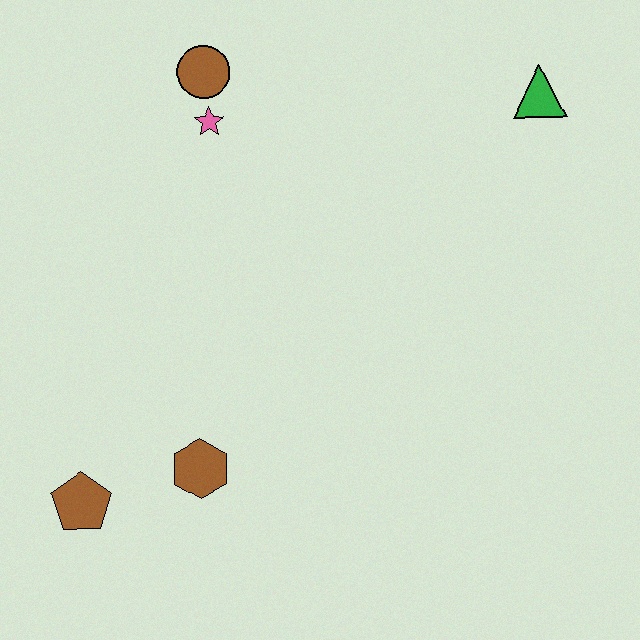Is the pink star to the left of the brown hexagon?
No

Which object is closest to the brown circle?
The pink star is closest to the brown circle.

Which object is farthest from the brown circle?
The brown pentagon is farthest from the brown circle.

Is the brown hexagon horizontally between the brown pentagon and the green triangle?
Yes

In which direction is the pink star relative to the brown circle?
The pink star is below the brown circle.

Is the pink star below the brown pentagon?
No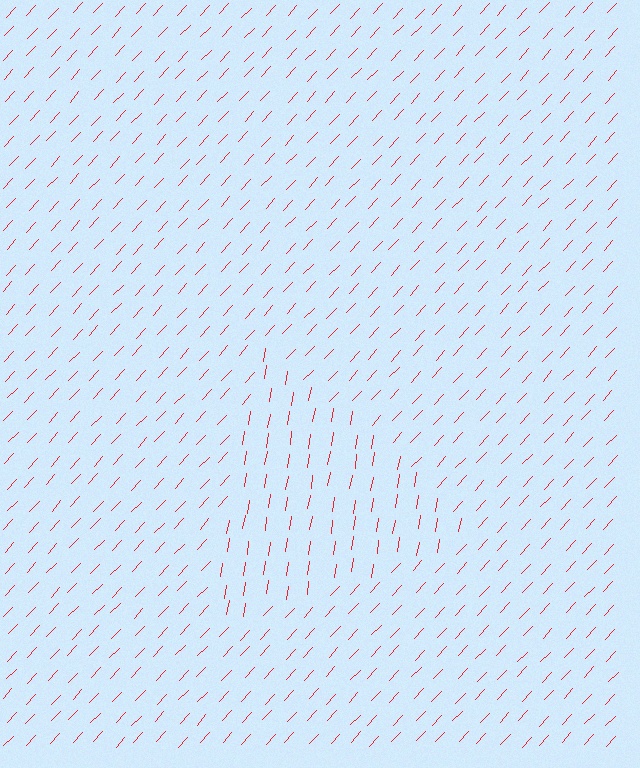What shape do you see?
I see a triangle.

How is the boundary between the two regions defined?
The boundary is defined purely by a change in line orientation (approximately 34 degrees difference). All lines are the same color and thickness.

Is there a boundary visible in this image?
Yes, there is a texture boundary formed by a change in line orientation.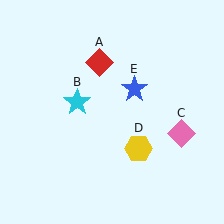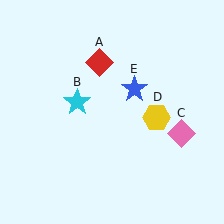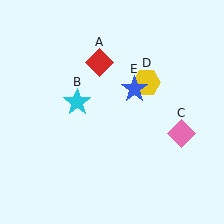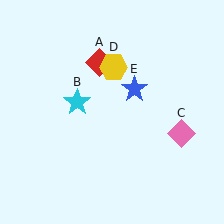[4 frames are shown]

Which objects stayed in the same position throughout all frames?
Red diamond (object A) and cyan star (object B) and pink diamond (object C) and blue star (object E) remained stationary.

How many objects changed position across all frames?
1 object changed position: yellow hexagon (object D).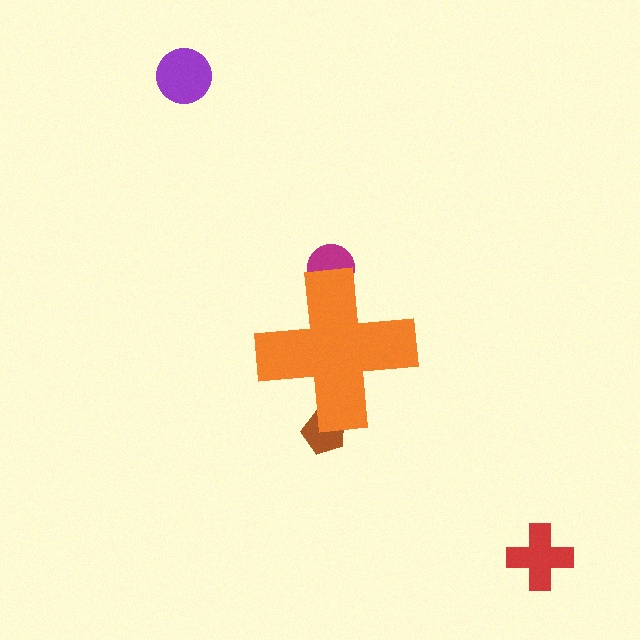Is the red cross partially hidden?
No, the red cross is fully visible.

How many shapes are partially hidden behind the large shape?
2 shapes are partially hidden.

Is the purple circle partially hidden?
No, the purple circle is fully visible.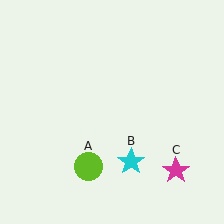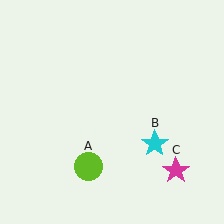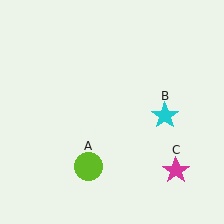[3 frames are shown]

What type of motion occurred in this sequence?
The cyan star (object B) rotated counterclockwise around the center of the scene.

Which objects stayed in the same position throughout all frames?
Lime circle (object A) and magenta star (object C) remained stationary.